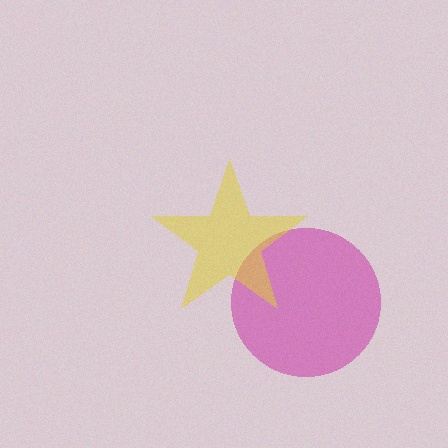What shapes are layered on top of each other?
The layered shapes are: a magenta circle, a yellow star.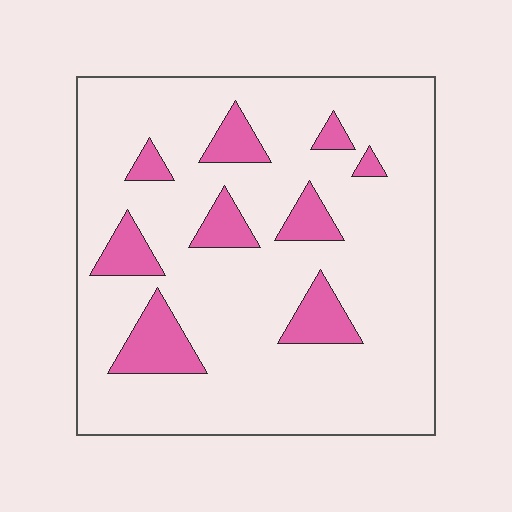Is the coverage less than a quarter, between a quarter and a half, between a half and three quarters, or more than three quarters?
Less than a quarter.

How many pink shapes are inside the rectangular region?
9.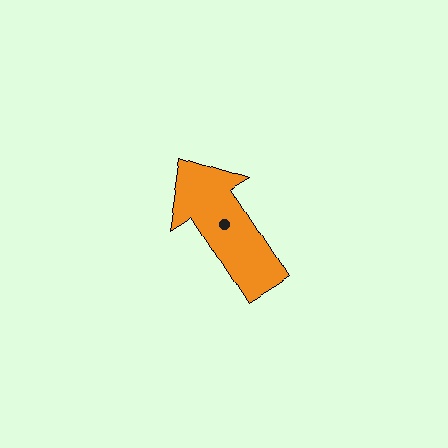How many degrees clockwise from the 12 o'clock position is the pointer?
Approximately 327 degrees.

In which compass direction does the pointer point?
Northwest.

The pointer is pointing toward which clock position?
Roughly 11 o'clock.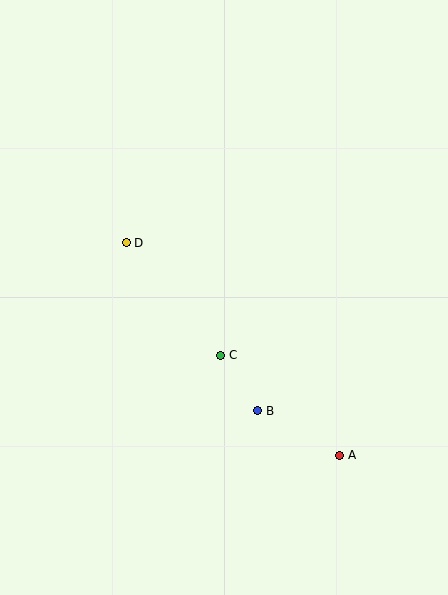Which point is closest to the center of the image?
Point C at (221, 355) is closest to the center.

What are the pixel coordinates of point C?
Point C is at (221, 355).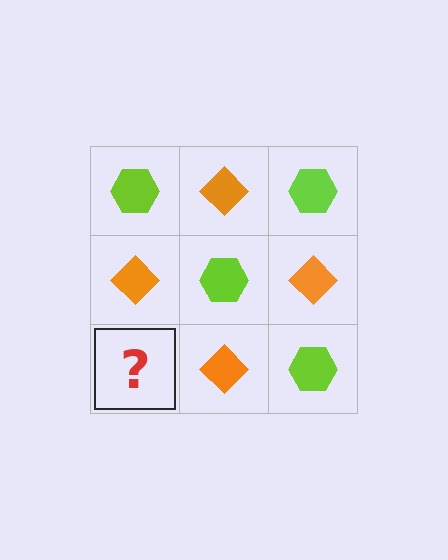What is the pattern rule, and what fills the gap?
The rule is that it alternates lime hexagon and orange diamond in a checkerboard pattern. The gap should be filled with a lime hexagon.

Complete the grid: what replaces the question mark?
The question mark should be replaced with a lime hexagon.